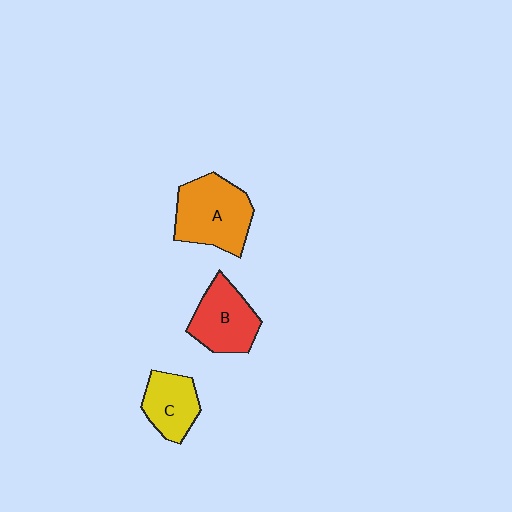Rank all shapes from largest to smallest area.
From largest to smallest: A (orange), B (red), C (yellow).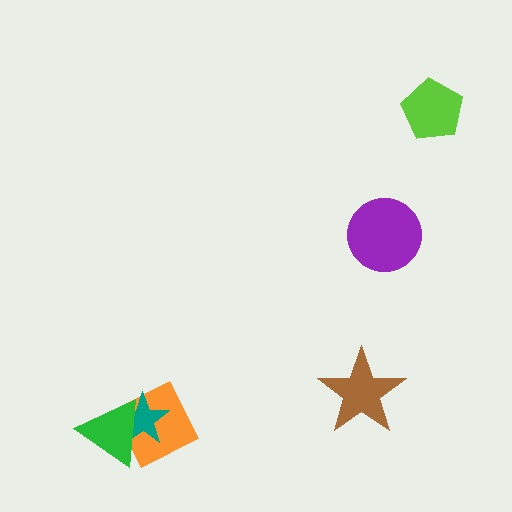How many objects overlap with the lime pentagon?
0 objects overlap with the lime pentagon.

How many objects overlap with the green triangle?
2 objects overlap with the green triangle.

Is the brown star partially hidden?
No, no other shape covers it.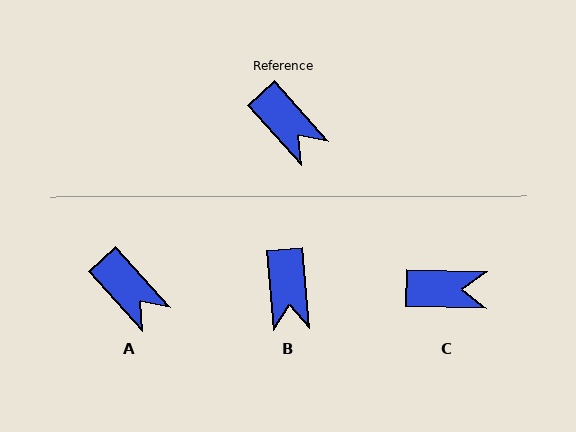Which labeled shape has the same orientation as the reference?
A.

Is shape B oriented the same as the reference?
No, it is off by about 37 degrees.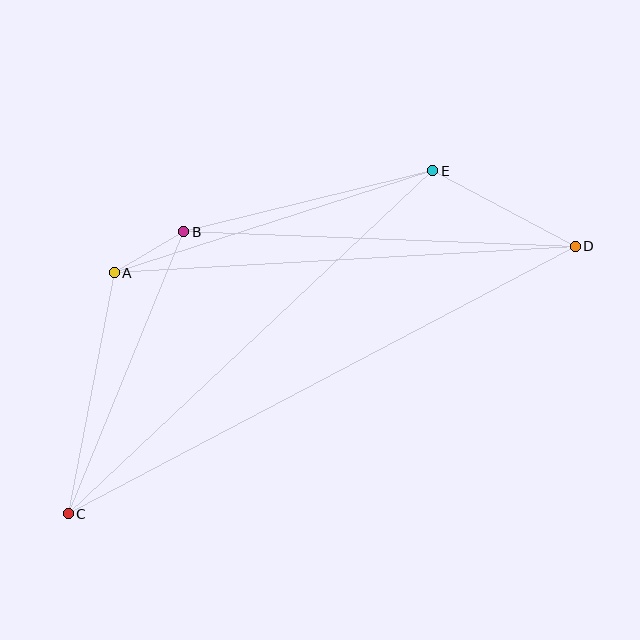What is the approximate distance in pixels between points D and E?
The distance between D and E is approximately 161 pixels.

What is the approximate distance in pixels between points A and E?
The distance between A and E is approximately 334 pixels.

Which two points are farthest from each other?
Points C and D are farthest from each other.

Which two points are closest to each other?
Points A and B are closest to each other.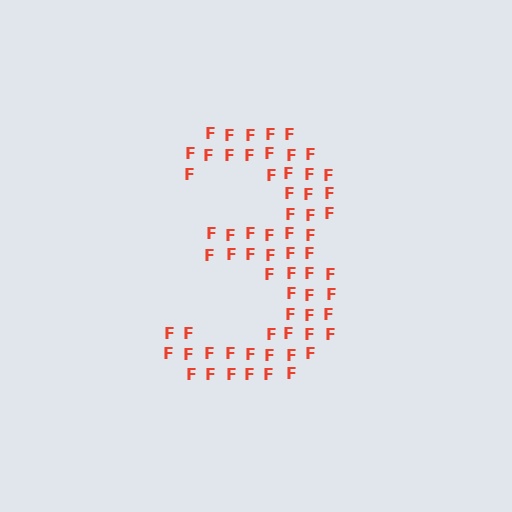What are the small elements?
The small elements are letter F's.